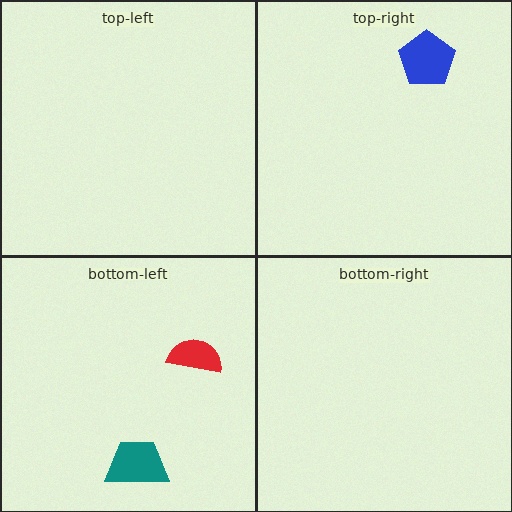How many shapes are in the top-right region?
1.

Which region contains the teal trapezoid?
The bottom-left region.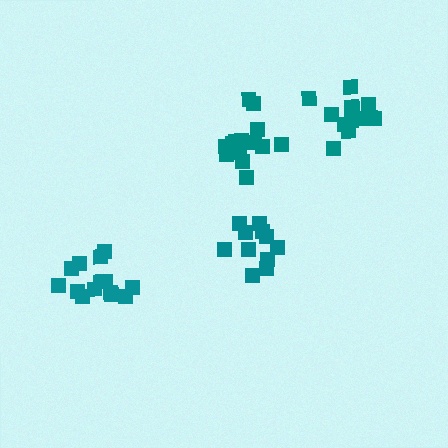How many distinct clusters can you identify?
There are 4 distinct clusters.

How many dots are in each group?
Group 1: 11 dots, Group 2: 14 dots, Group 3: 17 dots, Group 4: 14 dots (56 total).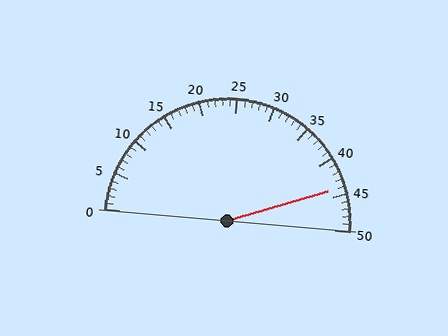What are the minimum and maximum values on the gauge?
The gauge ranges from 0 to 50.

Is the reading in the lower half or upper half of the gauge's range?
The reading is in the upper half of the range (0 to 50).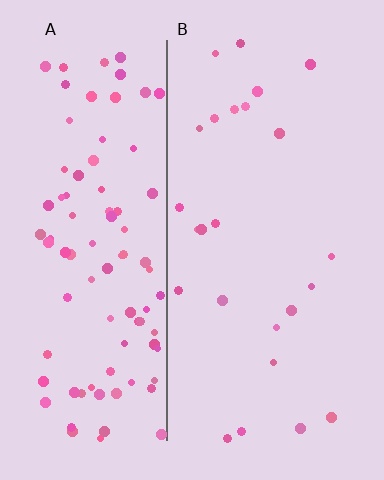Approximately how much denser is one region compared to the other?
Approximately 3.9× — region A over region B.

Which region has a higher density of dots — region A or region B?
A (the left).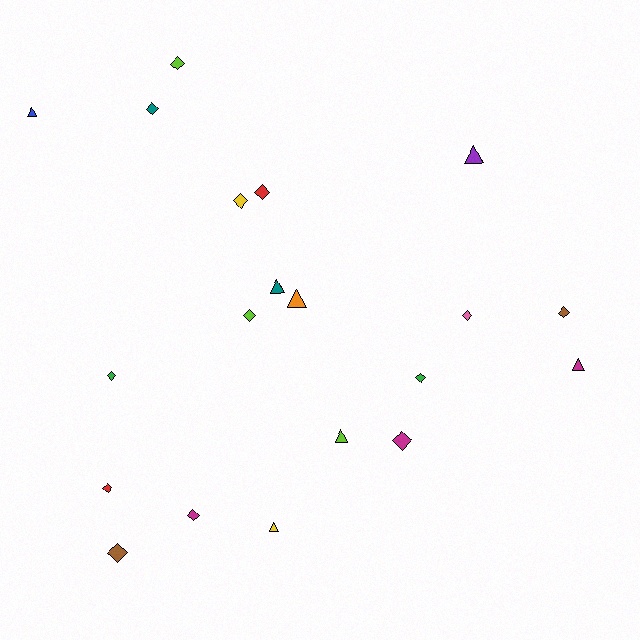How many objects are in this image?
There are 20 objects.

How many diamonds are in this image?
There are 13 diamonds.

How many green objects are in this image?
There are 2 green objects.